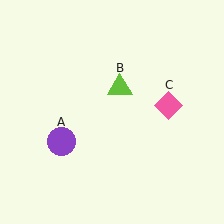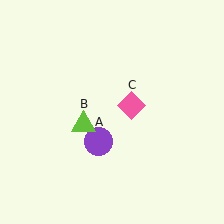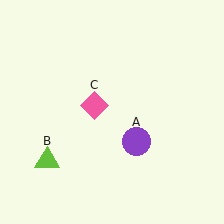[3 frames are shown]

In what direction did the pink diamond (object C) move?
The pink diamond (object C) moved left.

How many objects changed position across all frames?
3 objects changed position: purple circle (object A), lime triangle (object B), pink diamond (object C).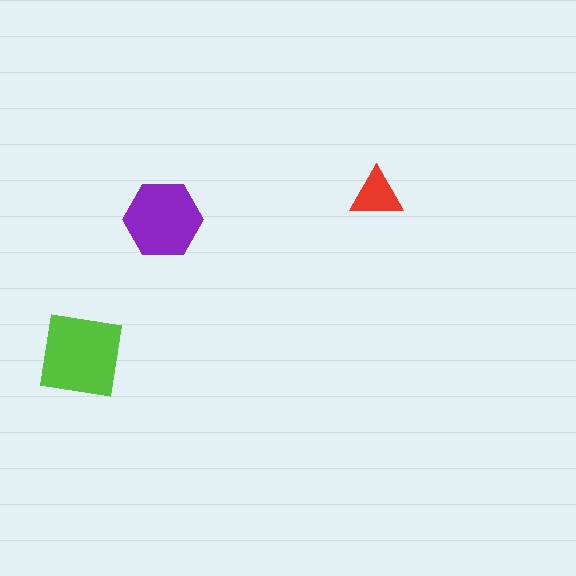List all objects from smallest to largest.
The red triangle, the purple hexagon, the lime square.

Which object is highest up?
The red triangle is topmost.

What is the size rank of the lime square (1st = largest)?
1st.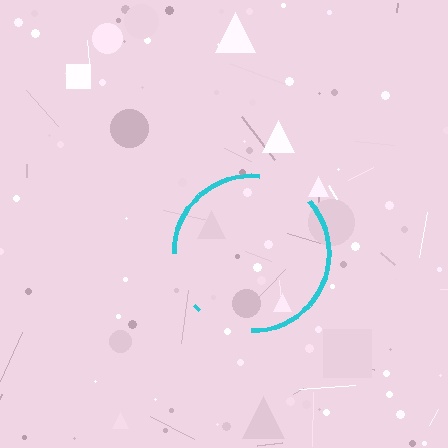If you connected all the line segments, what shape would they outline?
They would outline a circle.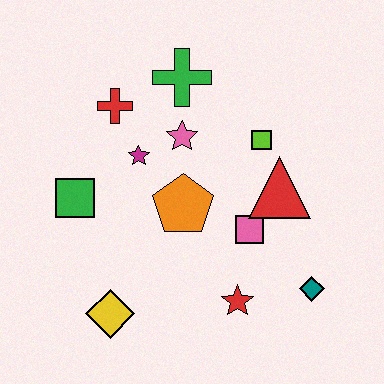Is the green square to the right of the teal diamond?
No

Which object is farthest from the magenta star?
The teal diamond is farthest from the magenta star.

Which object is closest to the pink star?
The magenta star is closest to the pink star.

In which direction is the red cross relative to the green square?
The red cross is above the green square.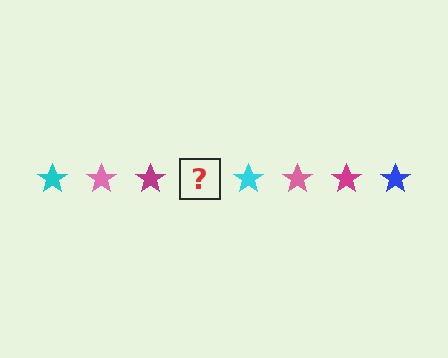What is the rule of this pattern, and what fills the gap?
The rule is that the pattern cycles through cyan, pink, magenta, blue stars. The gap should be filled with a blue star.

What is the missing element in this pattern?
The missing element is a blue star.